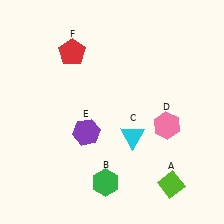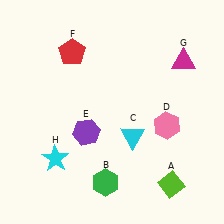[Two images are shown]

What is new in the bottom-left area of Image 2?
A cyan star (H) was added in the bottom-left area of Image 2.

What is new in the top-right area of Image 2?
A magenta triangle (G) was added in the top-right area of Image 2.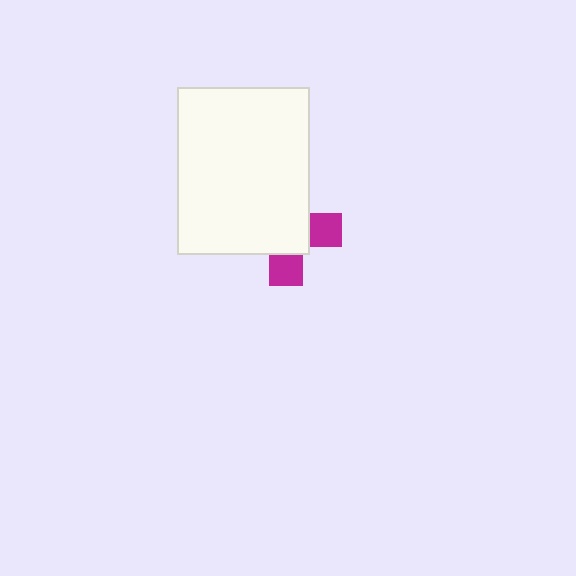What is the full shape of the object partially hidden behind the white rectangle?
The partially hidden object is a magenta cross.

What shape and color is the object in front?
The object in front is a white rectangle.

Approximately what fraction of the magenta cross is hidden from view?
Roughly 67% of the magenta cross is hidden behind the white rectangle.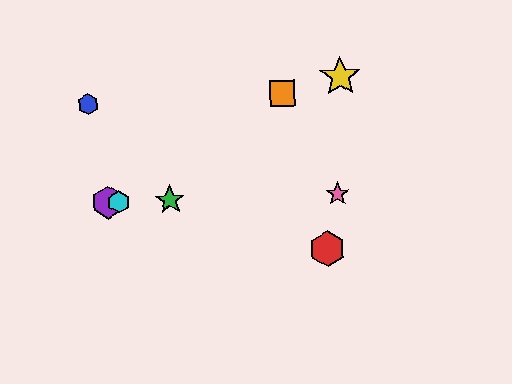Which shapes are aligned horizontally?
The green star, the purple hexagon, the cyan hexagon, the pink star are aligned horizontally.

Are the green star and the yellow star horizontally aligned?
No, the green star is at y≈200 and the yellow star is at y≈77.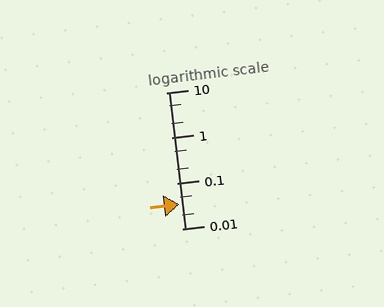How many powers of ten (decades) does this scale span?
The scale spans 3 decades, from 0.01 to 10.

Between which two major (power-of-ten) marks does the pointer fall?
The pointer is between 0.01 and 0.1.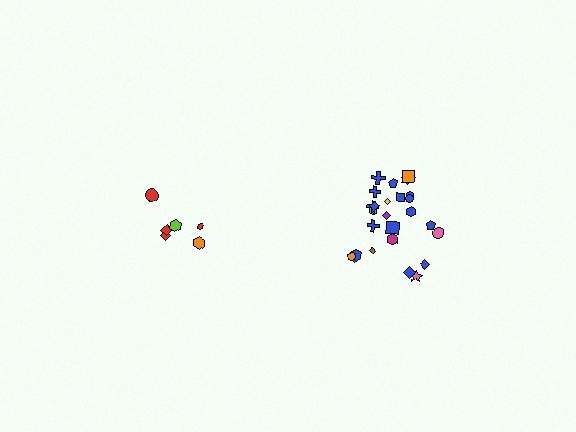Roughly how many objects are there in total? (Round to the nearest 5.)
Roughly 30 objects in total.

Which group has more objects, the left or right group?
The right group.